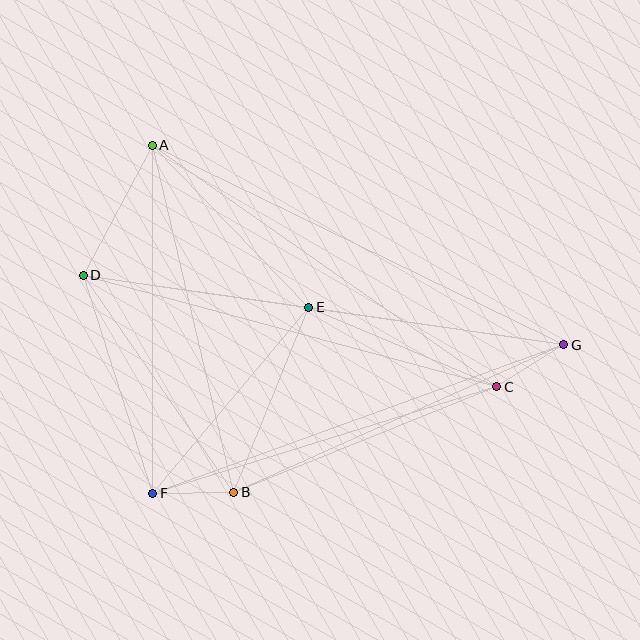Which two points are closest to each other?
Points C and G are closest to each other.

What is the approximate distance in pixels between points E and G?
The distance between E and G is approximately 258 pixels.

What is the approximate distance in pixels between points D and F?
The distance between D and F is approximately 229 pixels.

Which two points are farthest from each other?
Points D and G are farthest from each other.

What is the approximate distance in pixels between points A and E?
The distance between A and E is approximately 225 pixels.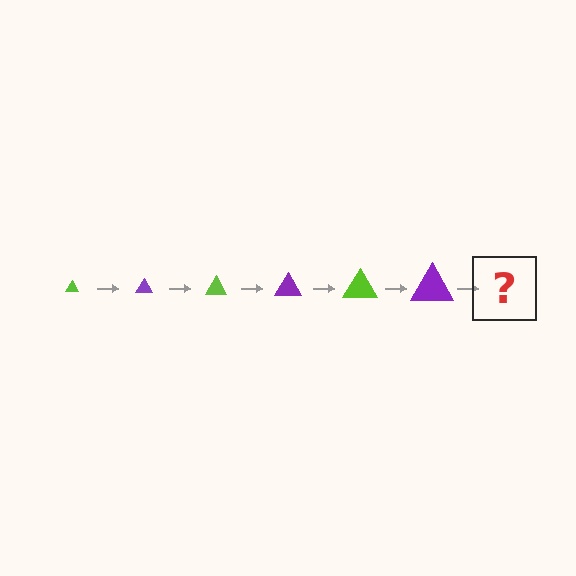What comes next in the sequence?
The next element should be a lime triangle, larger than the previous one.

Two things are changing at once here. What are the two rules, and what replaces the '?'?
The two rules are that the triangle grows larger each step and the color cycles through lime and purple. The '?' should be a lime triangle, larger than the previous one.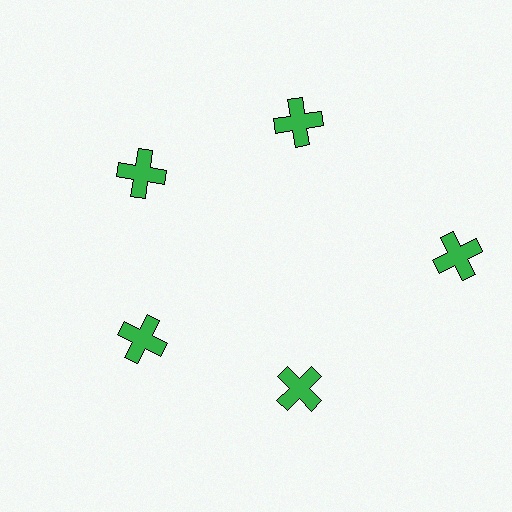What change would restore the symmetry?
The symmetry would be restored by moving it inward, back onto the ring so that all 5 crosses sit at equal angles and equal distance from the center.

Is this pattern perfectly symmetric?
No. The 5 green crosses are arranged in a ring, but one element near the 3 o'clock position is pushed outward from the center, breaking the 5-fold rotational symmetry.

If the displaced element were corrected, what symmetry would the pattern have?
It would have 5-fold rotational symmetry — the pattern would map onto itself every 72 degrees.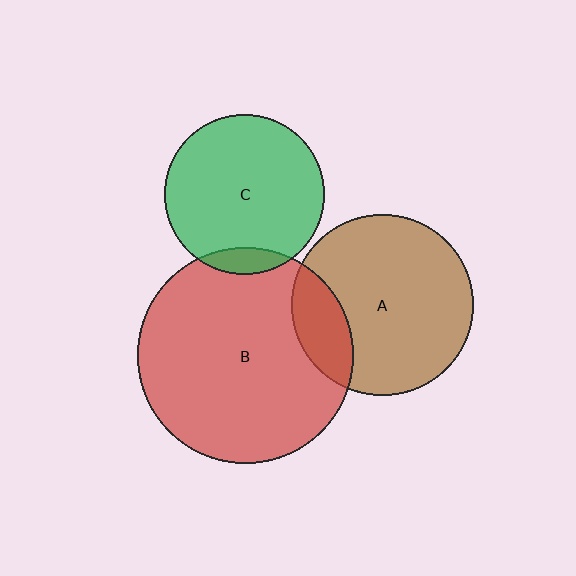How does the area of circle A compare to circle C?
Approximately 1.3 times.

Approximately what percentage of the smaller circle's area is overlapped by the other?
Approximately 10%.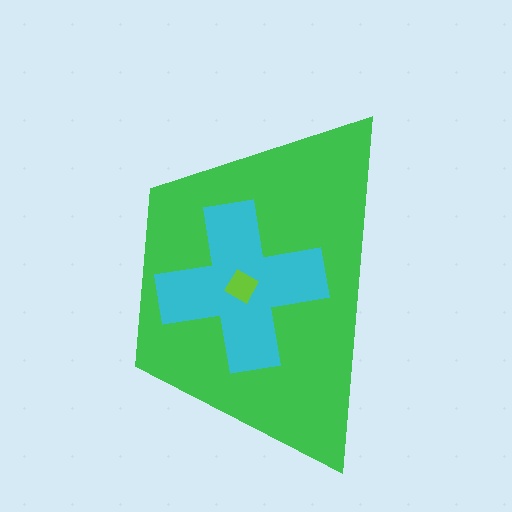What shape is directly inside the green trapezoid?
The cyan cross.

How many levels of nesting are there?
3.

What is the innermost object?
The lime square.